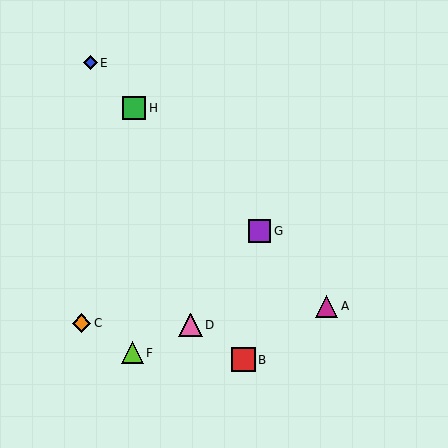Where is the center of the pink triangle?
The center of the pink triangle is at (190, 325).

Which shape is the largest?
The red square (labeled B) is the largest.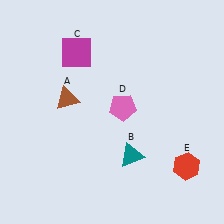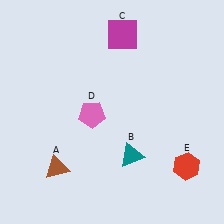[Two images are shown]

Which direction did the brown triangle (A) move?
The brown triangle (A) moved down.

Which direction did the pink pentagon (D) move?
The pink pentagon (D) moved left.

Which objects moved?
The objects that moved are: the brown triangle (A), the magenta square (C), the pink pentagon (D).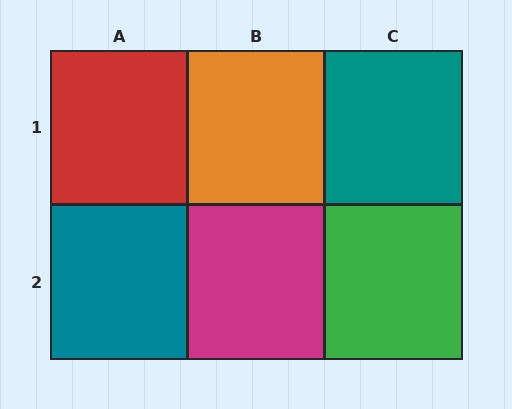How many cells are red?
1 cell is red.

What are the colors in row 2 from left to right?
Teal, magenta, green.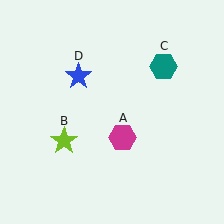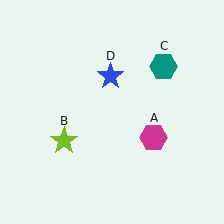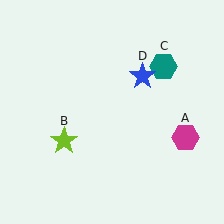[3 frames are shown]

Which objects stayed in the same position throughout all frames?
Lime star (object B) and teal hexagon (object C) remained stationary.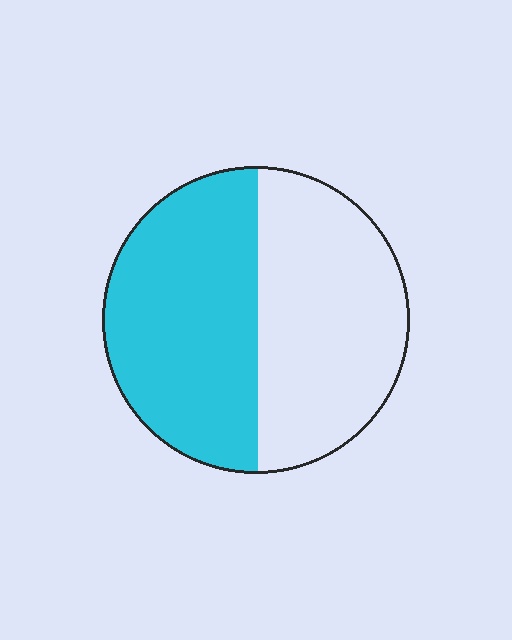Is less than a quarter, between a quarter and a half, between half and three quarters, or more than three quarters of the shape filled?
Between half and three quarters.